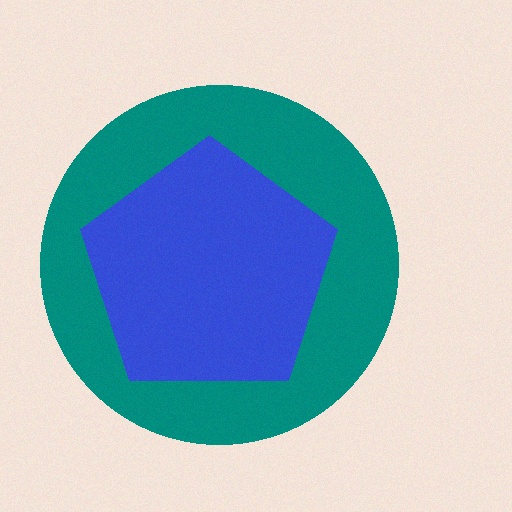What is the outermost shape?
The teal circle.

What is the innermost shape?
The blue pentagon.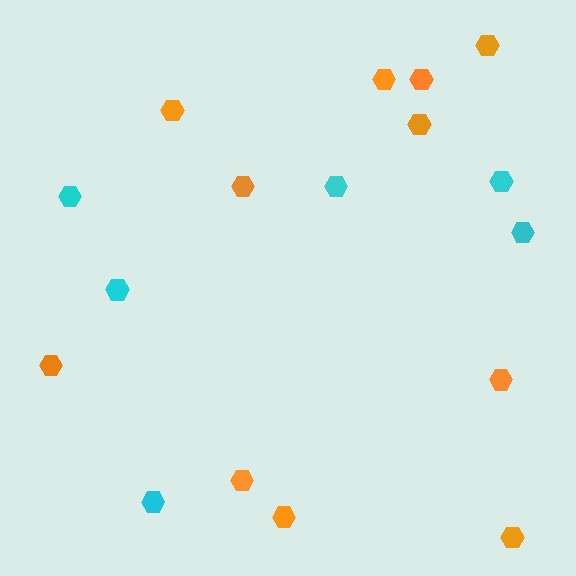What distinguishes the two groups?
There are 2 groups: one group of cyan hexagons (6) and one group of orange hexagons (11).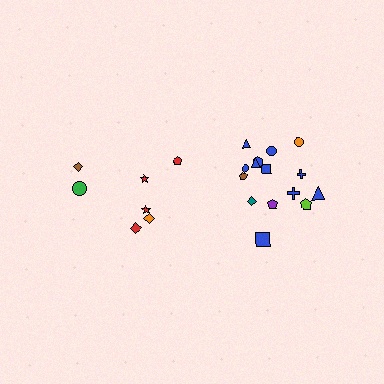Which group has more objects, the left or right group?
The right group.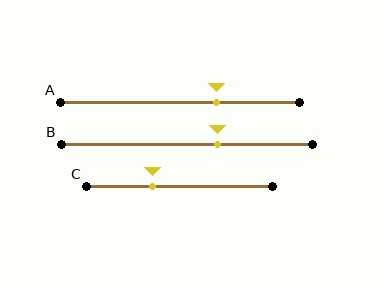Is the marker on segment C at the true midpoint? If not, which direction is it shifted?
No, the marker on segment C is shifted to the left by about 15% of the segment length.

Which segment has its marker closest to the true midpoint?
Segment B has its marker closest to the true midpoint.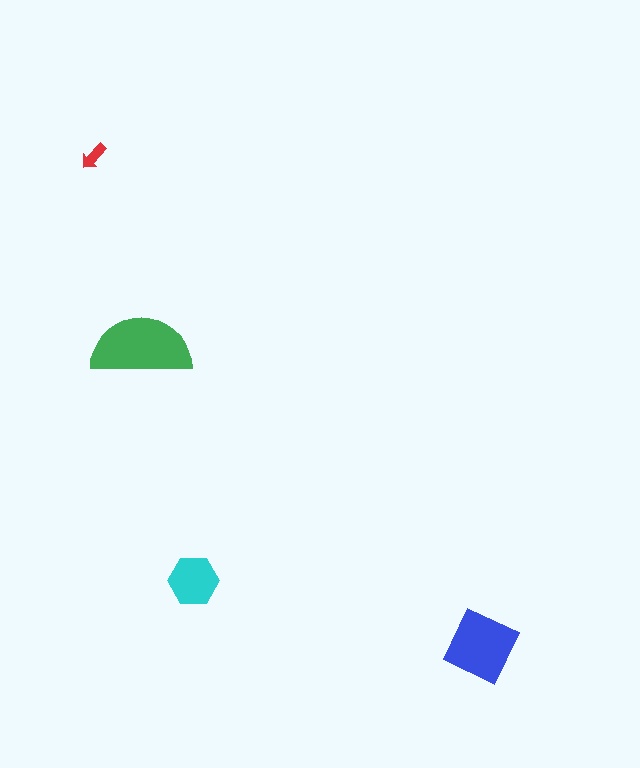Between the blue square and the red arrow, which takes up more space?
The blue square.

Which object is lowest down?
The blue square is bottommost.